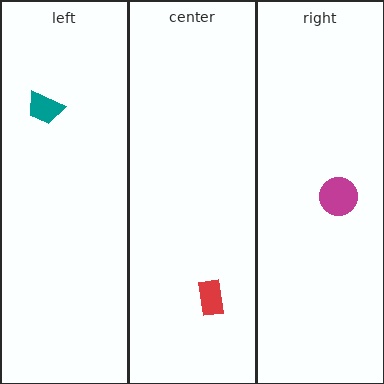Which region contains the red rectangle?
The center region.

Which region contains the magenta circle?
The right region.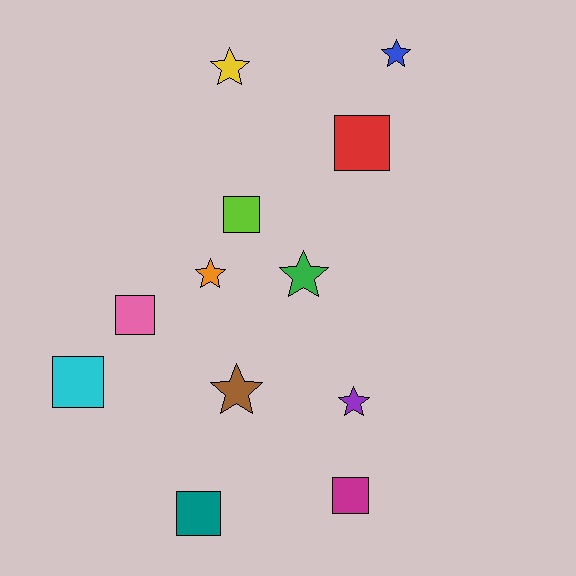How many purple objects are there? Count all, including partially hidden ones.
There is 1 purple object.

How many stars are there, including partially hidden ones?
There are 6 stars.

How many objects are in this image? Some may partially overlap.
There are 12 objects.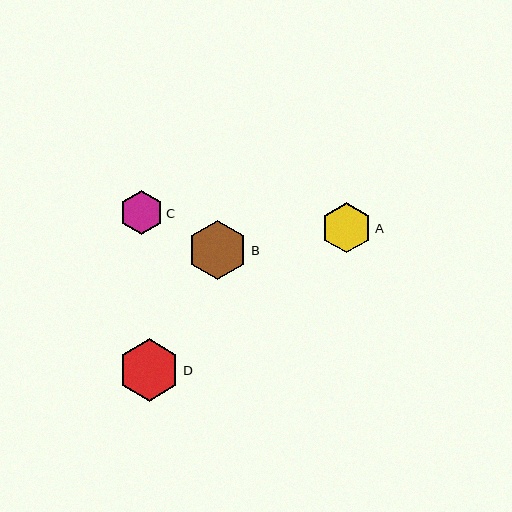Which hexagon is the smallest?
Hexagon C is the smallest with a size of approximately 44 pixels.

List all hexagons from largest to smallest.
From largest to smallest: D, B, A, C.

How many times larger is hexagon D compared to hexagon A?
Hexagon D is approximately 1.2 times the size of hexagon A.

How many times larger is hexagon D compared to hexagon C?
Hexagon D is approximately 1.4 times the size of hexagon C.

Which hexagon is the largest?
Hexagon D is the largest with a size of approximately 62 pixels.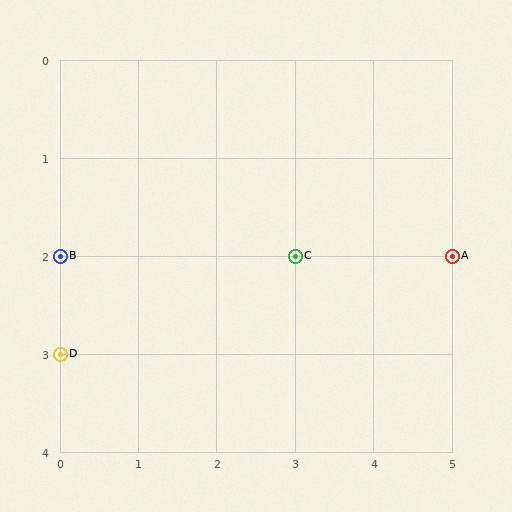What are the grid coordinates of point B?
Point B is at grid coordinates (0, 2).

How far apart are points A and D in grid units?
Points A and D are 5 columns and 1 row apart (about 5.1 grid units diagonally).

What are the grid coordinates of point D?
Point D is at grid coordinates (0, 3).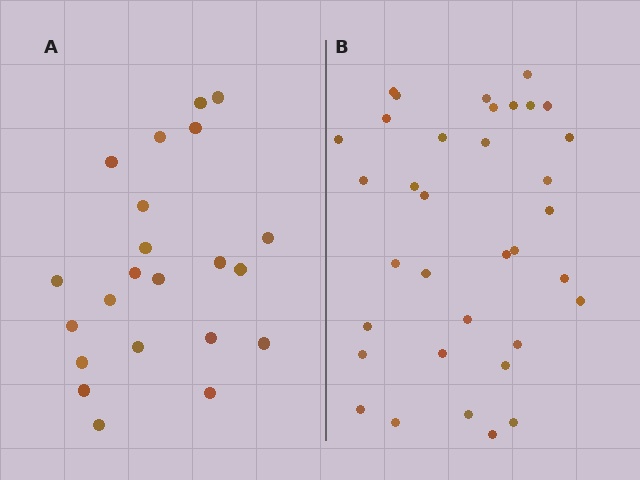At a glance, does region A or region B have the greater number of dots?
Region B (the right region) has more dots.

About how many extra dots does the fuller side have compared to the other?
Region B has approximately 15 more dots than region A.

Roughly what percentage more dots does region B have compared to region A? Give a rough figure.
About 60% more.